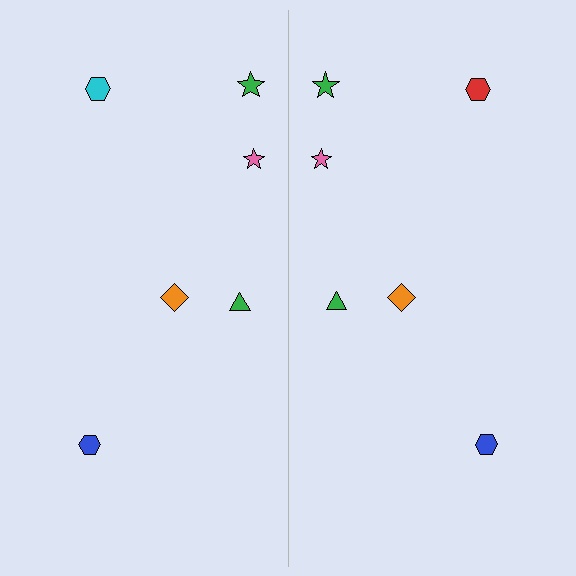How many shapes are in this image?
There are 12 shapes in this image.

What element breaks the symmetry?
The red hexagon on the right side breaks the symmetry — its mirror counterpart is cyan.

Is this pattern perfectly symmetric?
No, the pattern is not perfectly symmetric. The red hexagon on the right side breaks the symmetry — its mirror counterpart is cyan.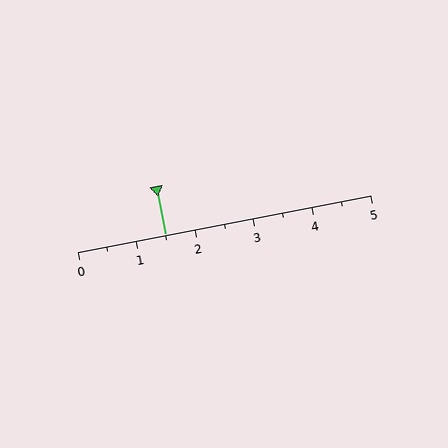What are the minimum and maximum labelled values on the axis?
The axis runs from 0 to 5.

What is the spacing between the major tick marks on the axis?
The major ticks are spaced 1 apart.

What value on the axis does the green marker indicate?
The marker indicates approximately 1.5.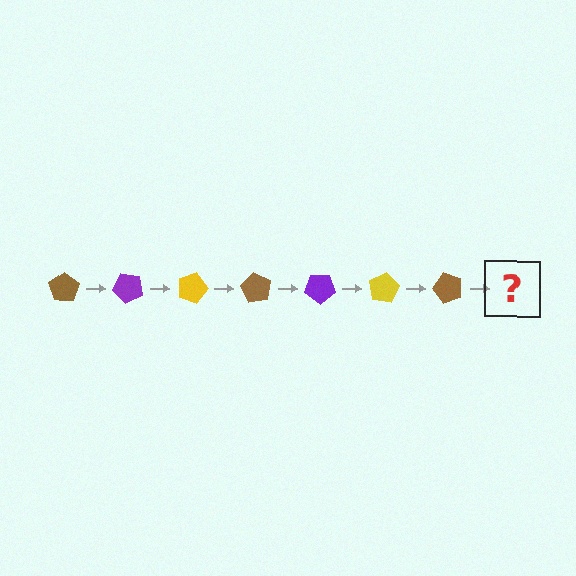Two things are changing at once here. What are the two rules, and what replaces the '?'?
The two rules are that it rotates 45 degrees each step and the color cycles through brown, purple, and yellow. The '?' should be a purple pentagon, rotated 315 degrees from the start.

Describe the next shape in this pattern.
It should be a purple pentagon, rotated 315 degrees from the start.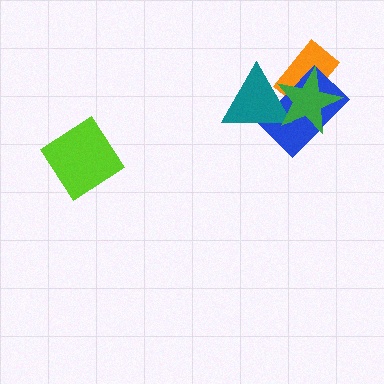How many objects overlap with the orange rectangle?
3 objects overlap with the orange rectangle.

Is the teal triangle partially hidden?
Yes, it is partially covered by another shape.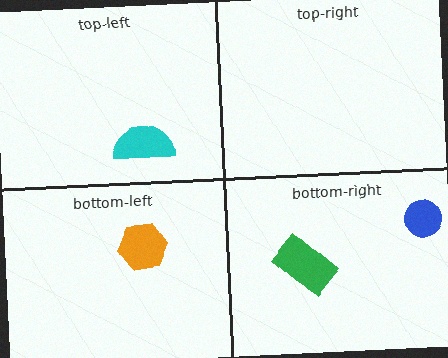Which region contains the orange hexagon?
The bottom-left region.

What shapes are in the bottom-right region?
The green rectangle, the blue circle.